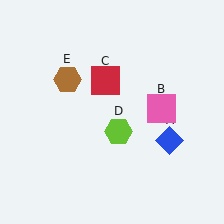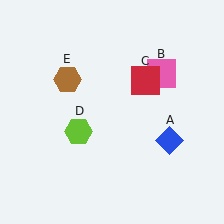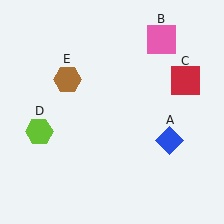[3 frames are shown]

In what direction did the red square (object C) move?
The red square (object C) moved right.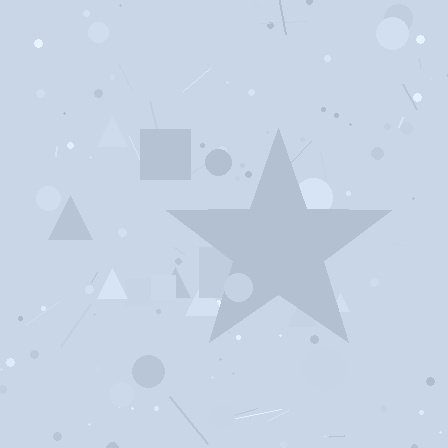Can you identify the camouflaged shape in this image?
The camouflaged shape is a star.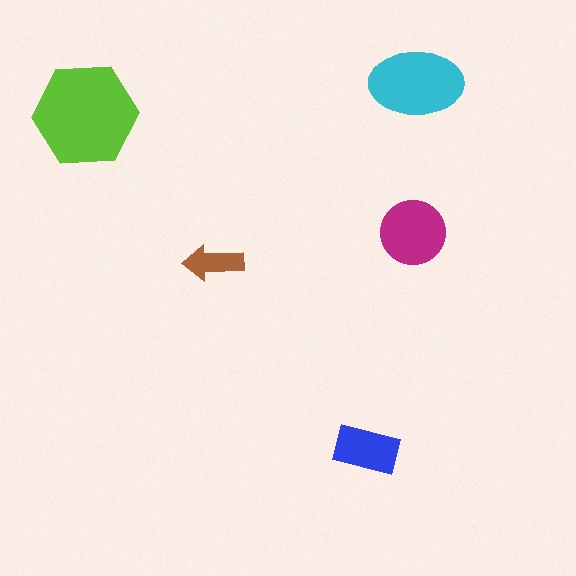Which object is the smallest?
The brown arrow.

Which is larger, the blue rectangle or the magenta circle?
The magenta circle.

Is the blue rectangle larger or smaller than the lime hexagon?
Smaller.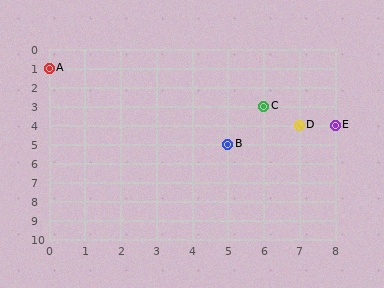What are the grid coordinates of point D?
Point D is at grid coordinates (7, 4).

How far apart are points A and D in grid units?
Points A and D are 7 columns and 3 rows apart (about 7.6 grid units diagonally).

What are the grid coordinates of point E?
Point E is at grid coordinates (8, 4).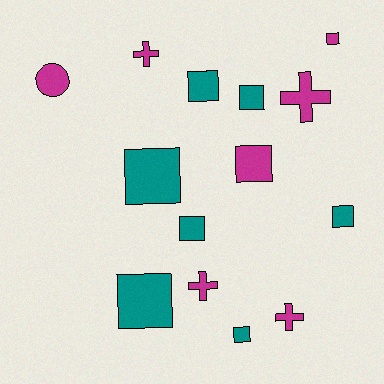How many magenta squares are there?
There are 2 magenta squares.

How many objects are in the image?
There are 14 objects.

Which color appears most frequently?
Teal, with 7 objects.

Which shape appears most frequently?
Square, with 9 objects.